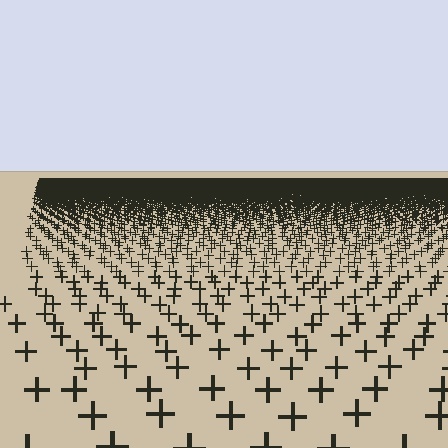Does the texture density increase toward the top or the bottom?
Density increases toward the top.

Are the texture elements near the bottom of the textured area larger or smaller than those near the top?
Larger. Near the bottom, elements are closer to the viewer and appear at a bigger on-screen size.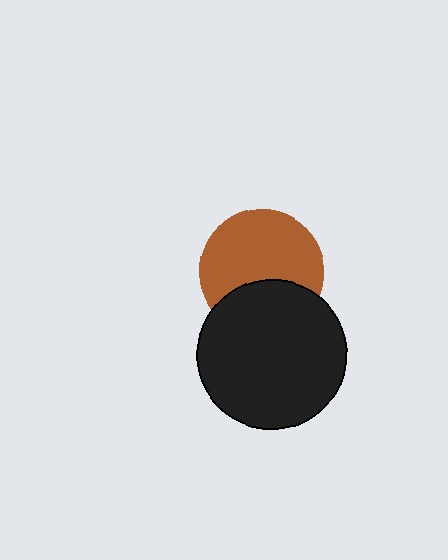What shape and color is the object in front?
The object in front is a black circle.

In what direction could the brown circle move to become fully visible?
The brown circle could move up. That would shift it out from behind the black circle entirely.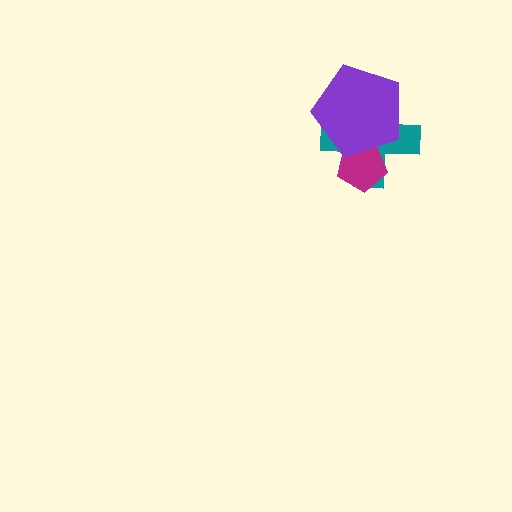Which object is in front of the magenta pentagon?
The purple pentagon is in front of the magenta pentagon.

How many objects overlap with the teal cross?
2 objects overlap with the teal cross.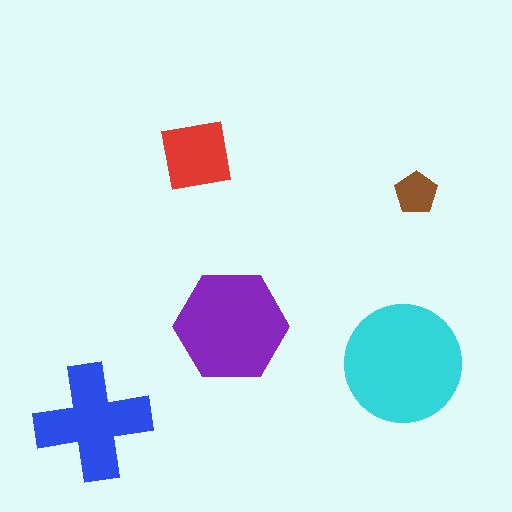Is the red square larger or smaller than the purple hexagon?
Smaller.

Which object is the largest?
The cyan circle.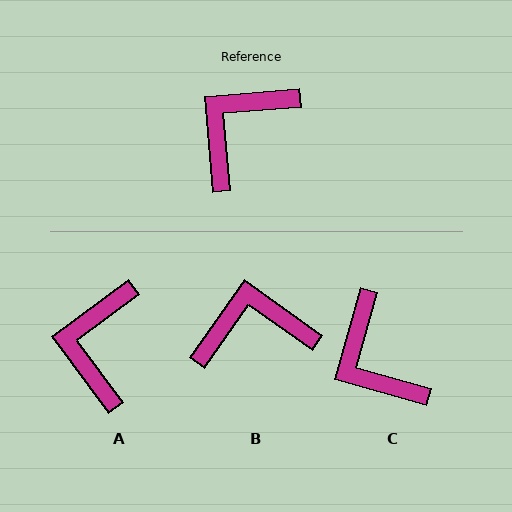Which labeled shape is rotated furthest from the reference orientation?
C, about 69 degrees away.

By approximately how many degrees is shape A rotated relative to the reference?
Approximately 32 degrees counter-clockwise.